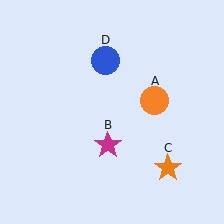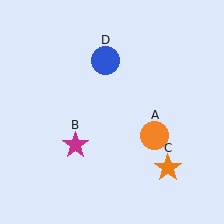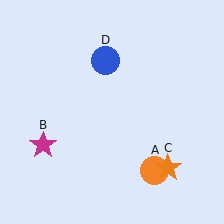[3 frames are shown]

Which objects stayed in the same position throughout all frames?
Orange star (object C) and blue circle (object D) remained stationary.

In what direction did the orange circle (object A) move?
The orange circle (object A) moved down.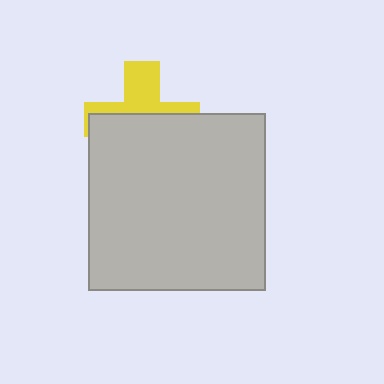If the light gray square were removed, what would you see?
You would see the complete yellow cross.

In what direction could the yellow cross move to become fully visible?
The yellow cross could move up. That would shift it out from behind the light gray square entirely.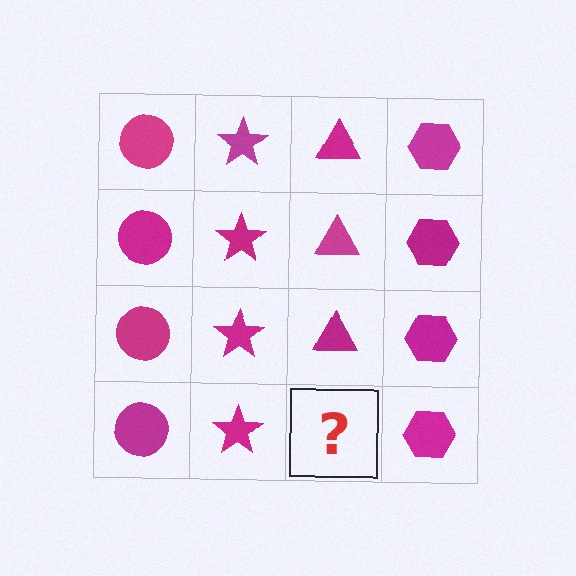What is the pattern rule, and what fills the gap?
The rule is that each column has a consistent shape. The gap should be filled with a magenta triangle.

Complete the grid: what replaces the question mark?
The question mark should be replaced with a magenta triangle.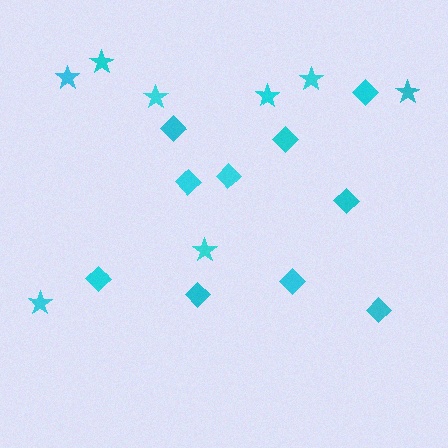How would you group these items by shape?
There are 2 groups: one group of diamonds (10) and one group of stars (8).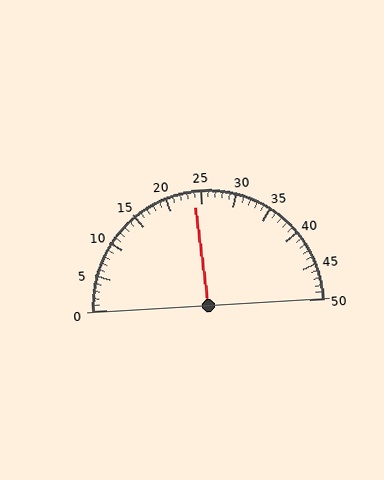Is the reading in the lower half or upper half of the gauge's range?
The reading is in the lower half of the range (0 to 50).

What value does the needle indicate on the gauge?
The needle indicates approximately 24.